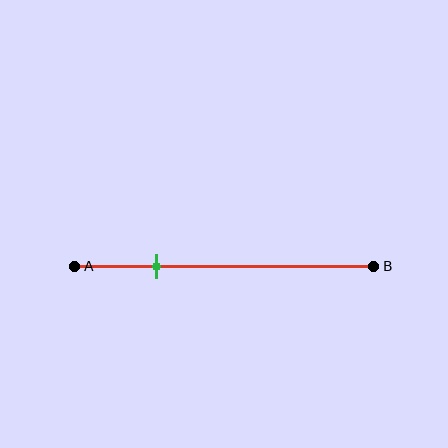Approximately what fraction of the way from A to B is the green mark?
The green mark is approximately 25% of the way from A to B.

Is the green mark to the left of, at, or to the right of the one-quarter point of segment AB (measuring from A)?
The green mark is approximately at the one-quarter point of segment AB.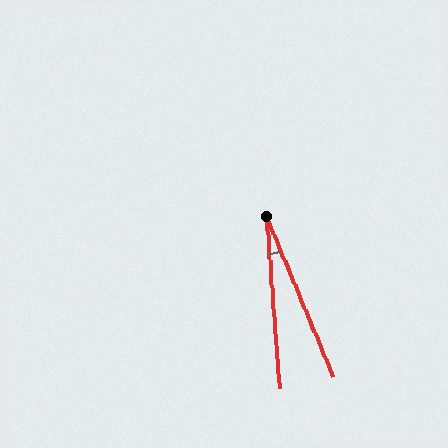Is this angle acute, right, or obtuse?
It is acute.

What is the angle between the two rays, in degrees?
Approximately 19 degrees.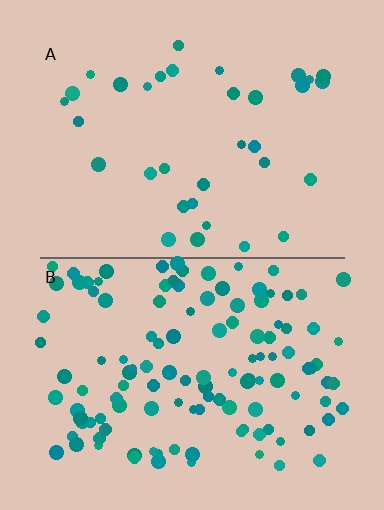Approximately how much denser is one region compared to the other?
Approximately 3.6× — region B over region A.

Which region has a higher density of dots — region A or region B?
B (the bottom).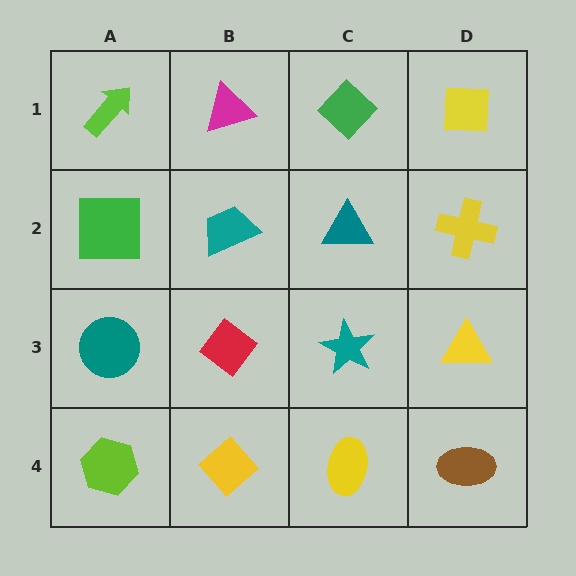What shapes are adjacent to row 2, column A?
A lime arrow (row 1, column A), a teal circle (row 3, column A), a teal trapezoid (row 2, column B).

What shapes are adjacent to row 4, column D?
A yellow triangle (row 3, column D), a yellow ellipse (row 4, column C).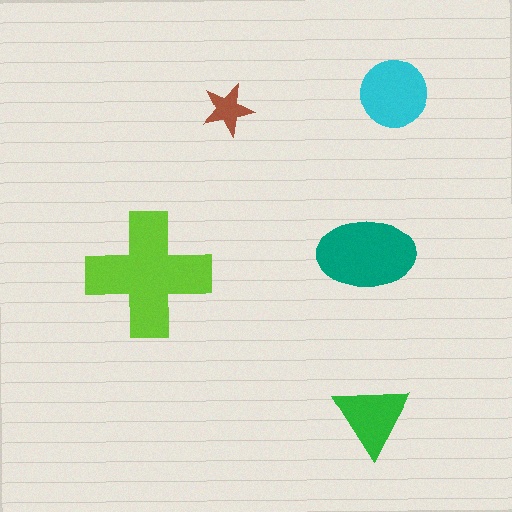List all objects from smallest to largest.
The brown star, the green triangle, the cyan circle, the teal ellipse, the lime cross.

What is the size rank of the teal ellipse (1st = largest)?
2nd.